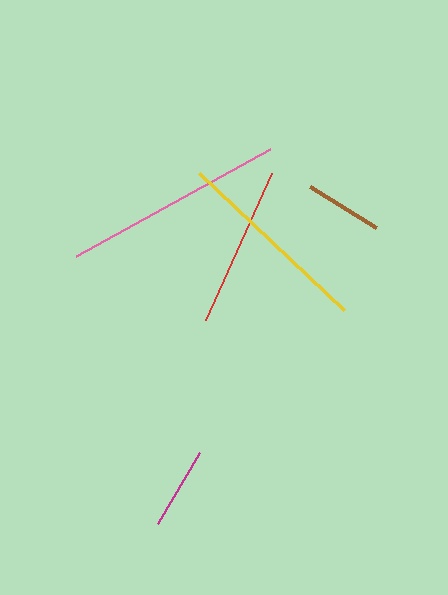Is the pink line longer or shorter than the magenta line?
The pink line is longer than the magenta line.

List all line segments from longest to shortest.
From longest to shortest: pink, yellow, red, magenta, brown.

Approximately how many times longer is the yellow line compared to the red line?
The yellow line is approximately 1.2 times the length of the red line.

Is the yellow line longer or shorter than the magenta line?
The yellow line is longer than the magenta line.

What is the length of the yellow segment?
The yellow segment is approximately 199 pixels long.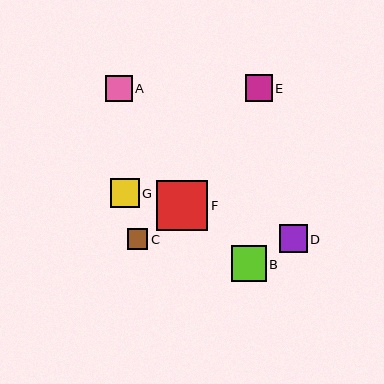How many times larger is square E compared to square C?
Square E is approximately 1.3 times the size of square C.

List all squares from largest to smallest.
From largest to smallest: F, B, G, D, A, E, C.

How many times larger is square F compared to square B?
Square F is approximately 1.4 times the size of square B.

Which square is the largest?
Square F is the largest with a size of approximately 51 pixels.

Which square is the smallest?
Square C is the smallest with a size of approximately 21 pixels.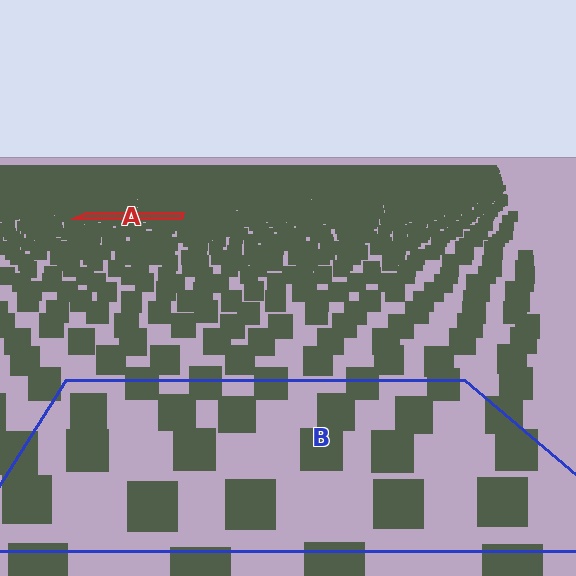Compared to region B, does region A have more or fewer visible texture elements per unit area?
Region A has more texture elements per unit area — they are packed more densely because it is farther away.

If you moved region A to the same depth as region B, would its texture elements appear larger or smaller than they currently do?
They would appear larger. At a closer depth, the same texture elements are projected at a bigger on-screen size.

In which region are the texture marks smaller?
The texture marks are smaller in region A, because it is farther away.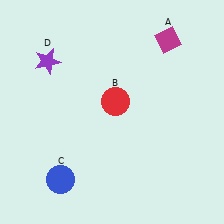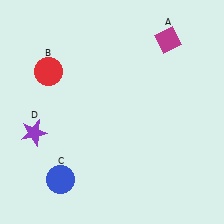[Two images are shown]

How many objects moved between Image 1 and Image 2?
2 objects moved between the two images.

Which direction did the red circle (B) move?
The red circle (B) moved left.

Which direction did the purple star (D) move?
The purple star (D) moved down.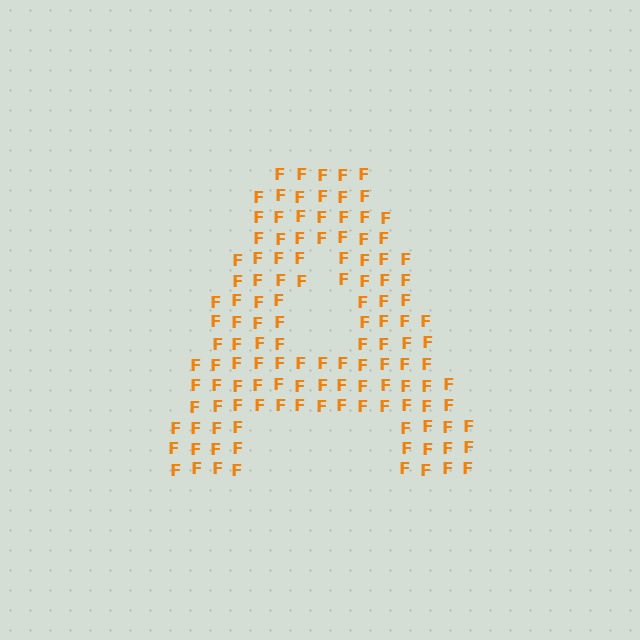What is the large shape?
The large shape is the letter A.